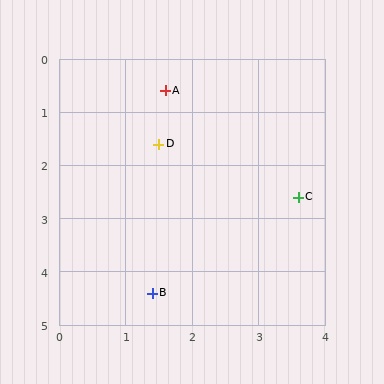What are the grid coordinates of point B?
Point B is at approximately (1.4, 4.4).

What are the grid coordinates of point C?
Point C is at approximately (3.6, 2.6).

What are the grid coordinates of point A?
Point A is at approximately (1.6, 0.6).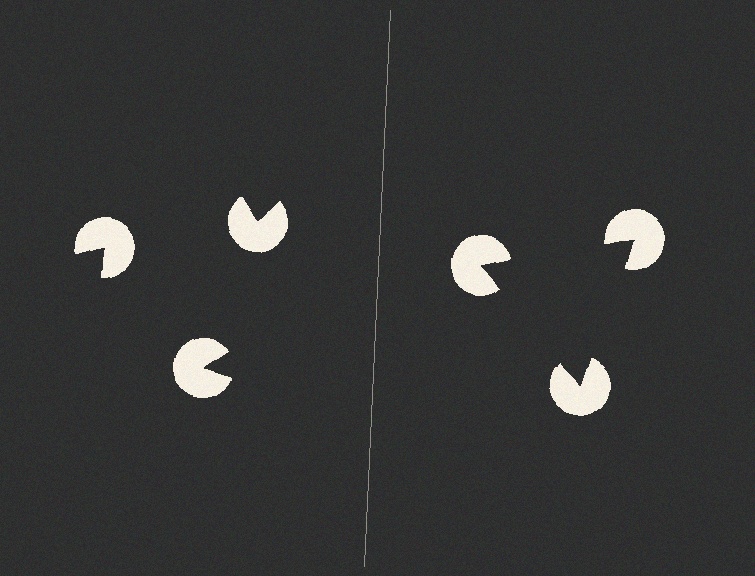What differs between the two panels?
The pac-man discs are positioned identically on both sides; only the wedge orientations differ. On the right they align to a triangle; on the left they are misaligned.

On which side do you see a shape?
An illusory triangle appears on the right side. On the left side the wedge cuts are rotated, so no coherent shape forms.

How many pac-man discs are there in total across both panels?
6 — 3 on each side.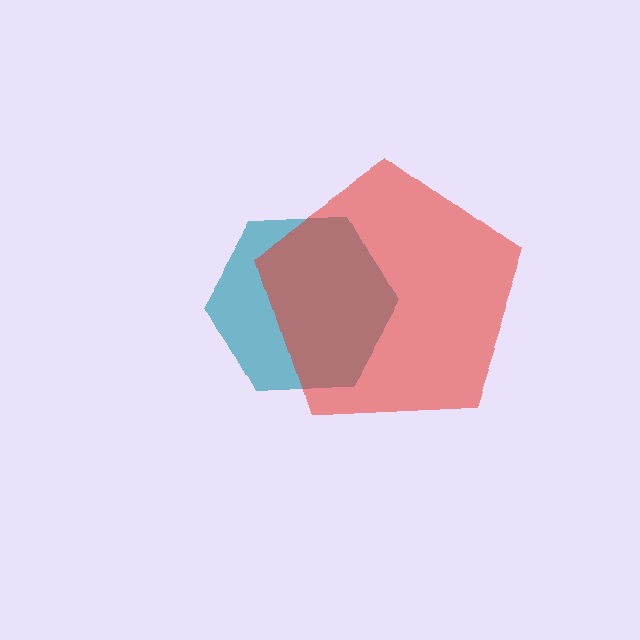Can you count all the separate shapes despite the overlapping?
Yes, there are 2 separate shapes.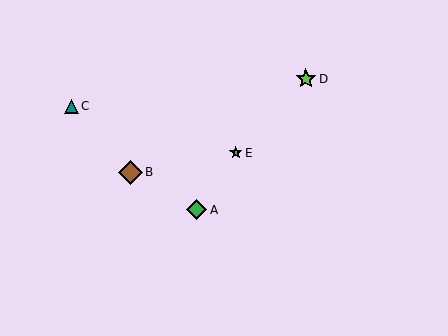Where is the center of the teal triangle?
The center of the teal triangle is at (71, 106).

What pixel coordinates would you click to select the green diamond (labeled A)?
Click at (196, 210) to select the green diamond A.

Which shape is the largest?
The brown diamond (labeled B) is the largest.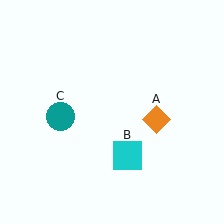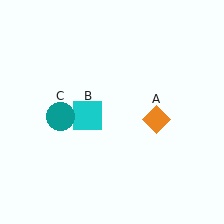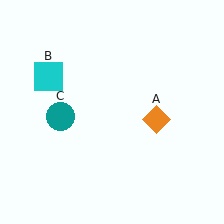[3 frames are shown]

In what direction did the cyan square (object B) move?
The cyan square (object B) moved up and to the left.